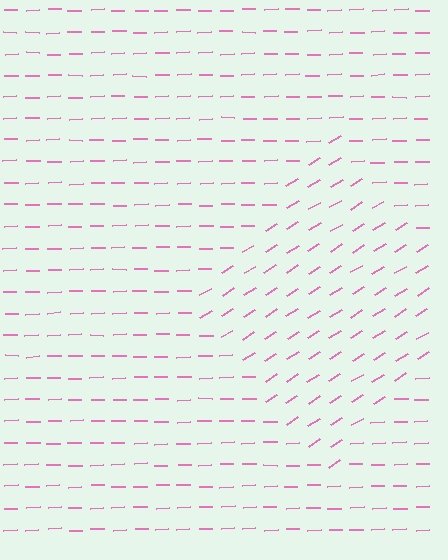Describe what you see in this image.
The image is filled with small pink line segments. A diamond region in the image has lines oriented differently from the surrounding lines, creating a visible texture boundary.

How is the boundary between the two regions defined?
The boundary is defined purely by a change in line orientation (approximately 30 degrees difference). All lines are the same color and thickness.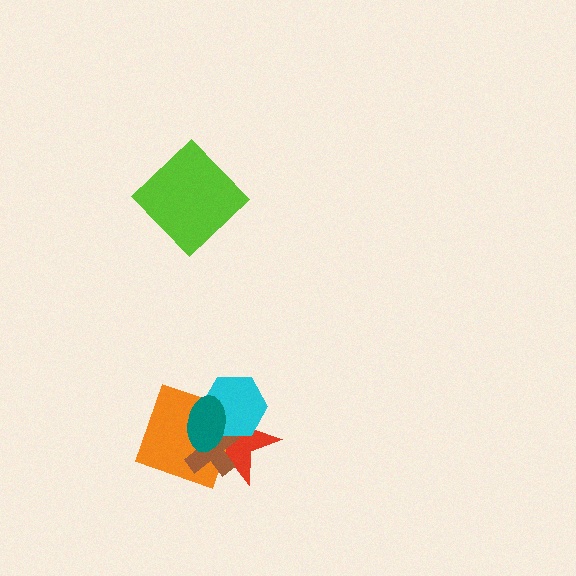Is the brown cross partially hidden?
Yes, it is partially covered by another shape.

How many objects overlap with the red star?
4 objects overlap with the red star.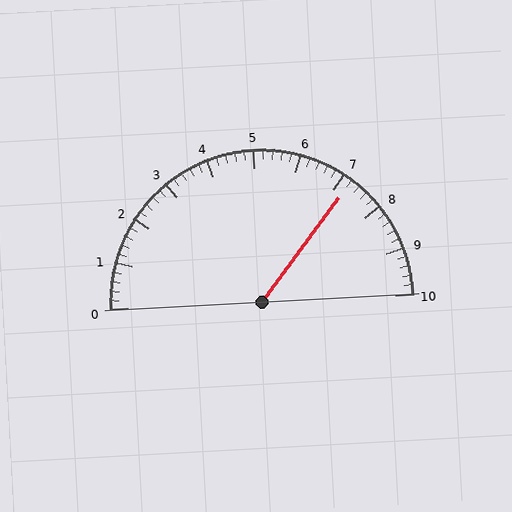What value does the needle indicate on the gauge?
The needle indicates approximately 7.2.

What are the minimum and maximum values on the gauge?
The gauge ranges from 0 to 10.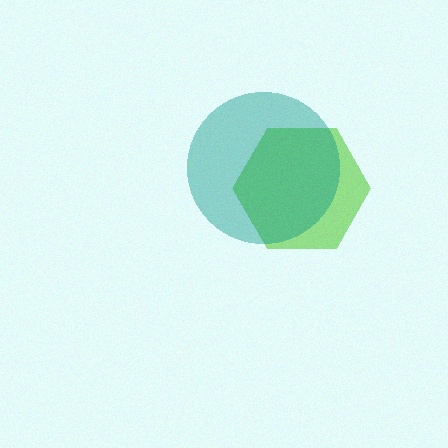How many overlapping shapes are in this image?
There are 2 overlapping shapes in the image.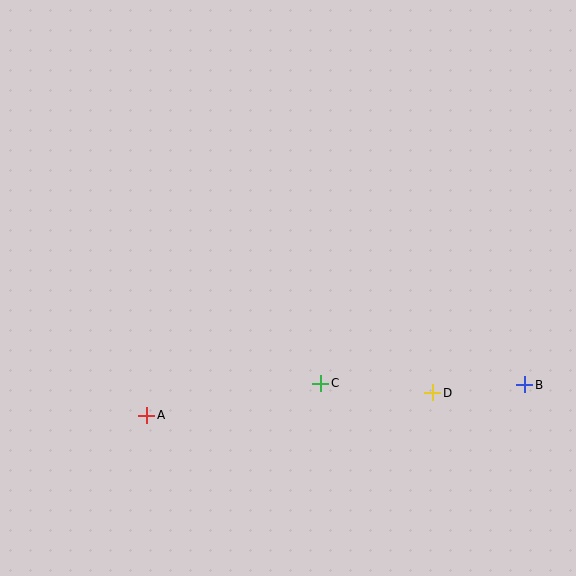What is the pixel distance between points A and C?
The distance between A and C is 177 pixels.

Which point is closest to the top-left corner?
Point A is closest to the top-left corner.